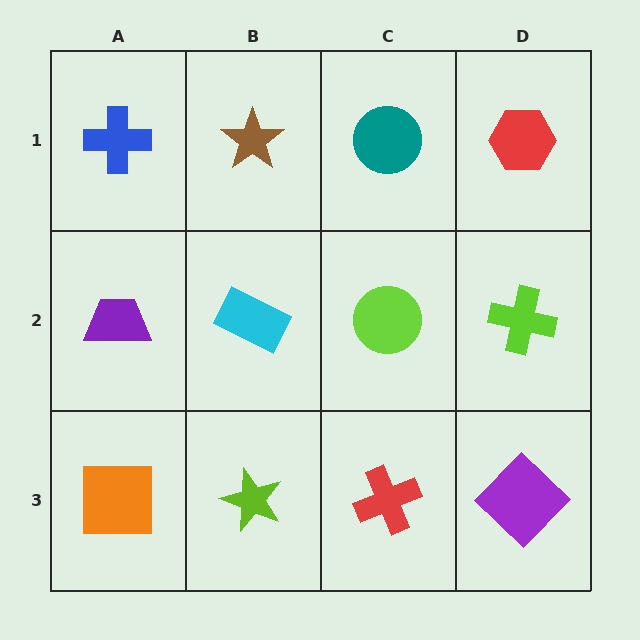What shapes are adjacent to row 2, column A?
A blue cross (row 1, column A), an orange square (row 3, column A), a cyan rectangle (row 2, column B).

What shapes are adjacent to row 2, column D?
A red hexagon (row 1, column D), a purple diamond (row 3, column D), a lime circle (row 2, column C).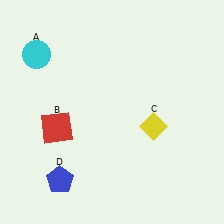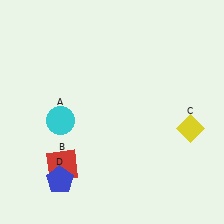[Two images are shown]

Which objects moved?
The objects that moved are: the cyan circle (A), the red square (B), the yellow diamond (C).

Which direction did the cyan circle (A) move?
The cyan circle (A) moved down.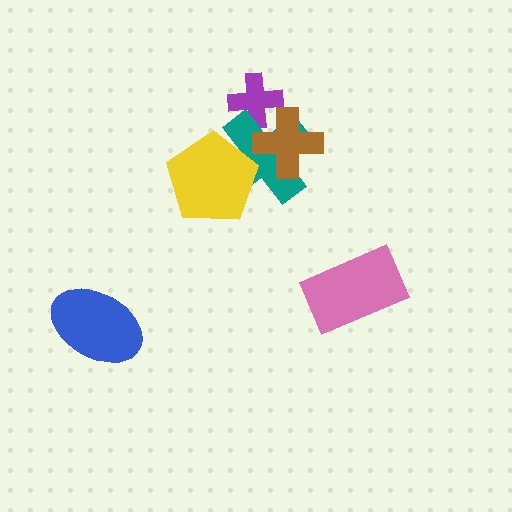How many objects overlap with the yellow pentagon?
1 object overlaps with the yellow pentagon.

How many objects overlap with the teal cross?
3 objects overlap with the teal cross.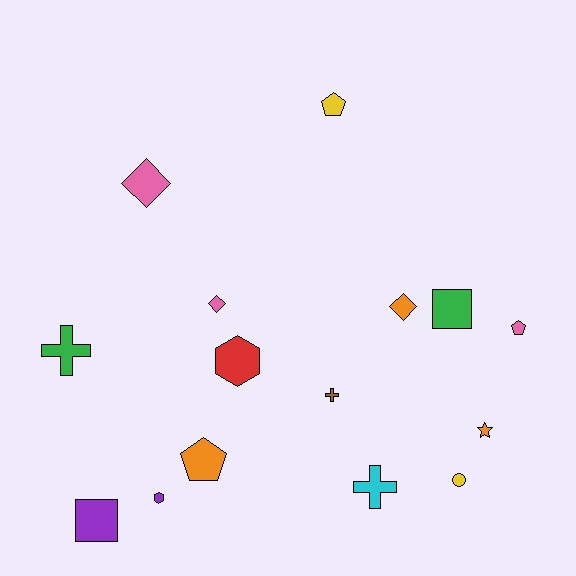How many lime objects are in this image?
There are no lime objects.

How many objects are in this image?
There are 15 objects.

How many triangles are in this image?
There are no triangles.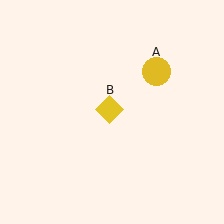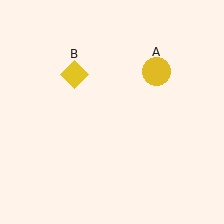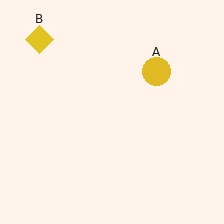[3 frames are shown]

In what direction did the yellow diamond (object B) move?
The yellow diamond (object B) moved up and to the left.